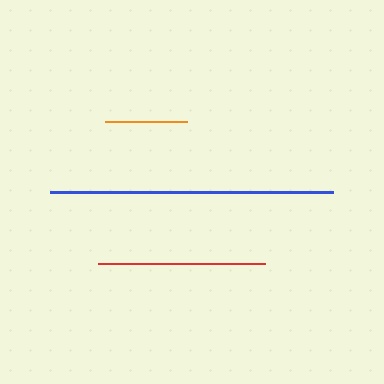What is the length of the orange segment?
The orange segment is approximately 82 pixels long.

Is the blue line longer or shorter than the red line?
The blue line is longer than the red line.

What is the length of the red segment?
The red segment is approximately 168 pixels long.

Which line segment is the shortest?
The orange line is the shortest at approximately 82 pixels.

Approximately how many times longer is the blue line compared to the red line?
The blue line is approximately 1.7 times the length of the red line.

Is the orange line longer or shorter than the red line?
The red line is longer than the orange line.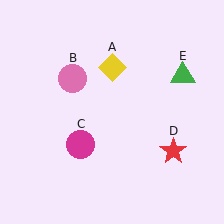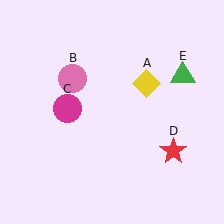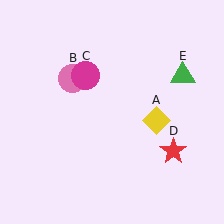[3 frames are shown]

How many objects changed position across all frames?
2 objects changed position: yellow diamond (object A), magenta circle (object C).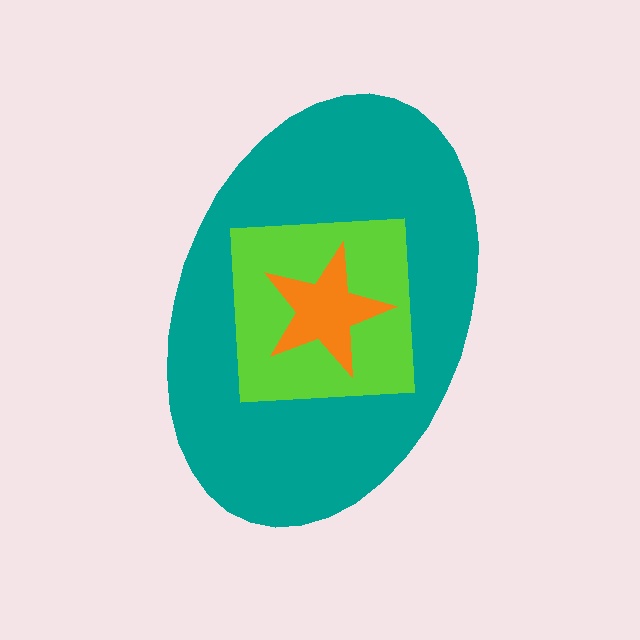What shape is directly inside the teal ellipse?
The lime square.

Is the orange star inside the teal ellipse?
Yes.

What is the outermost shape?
The teal ellipse.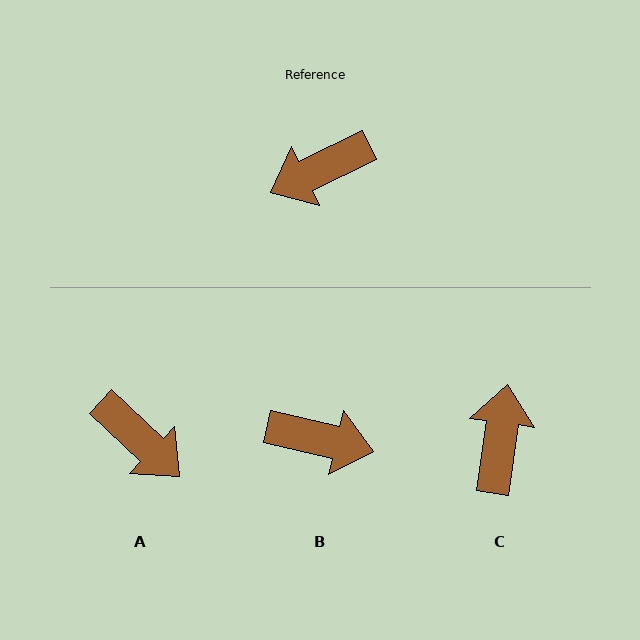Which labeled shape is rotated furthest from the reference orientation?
B, about 141 degrees away.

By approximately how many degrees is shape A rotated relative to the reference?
Approximately 111 degrees counter-clockwise.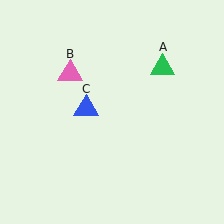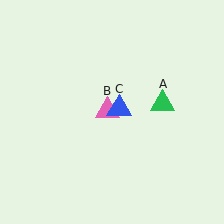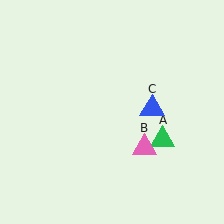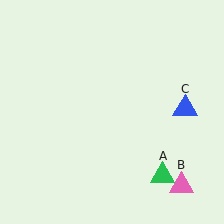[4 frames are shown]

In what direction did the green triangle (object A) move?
The green triangle (object A) moved down.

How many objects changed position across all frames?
3 objects changed position: green triangle (object A), pink triangle (object B), blue triangle (object C).